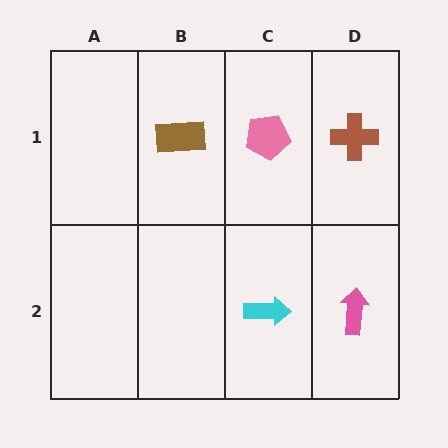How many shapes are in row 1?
3 shapes.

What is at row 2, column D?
A pink arrow.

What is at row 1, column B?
A brown rectangle.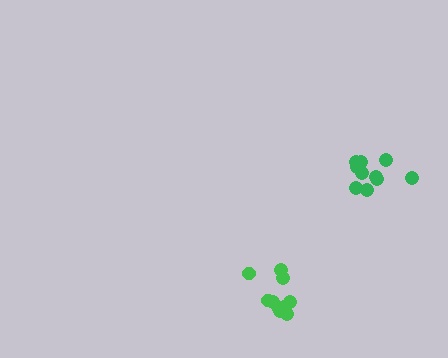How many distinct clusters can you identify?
There are 2 distinct clusters.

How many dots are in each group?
Group 1: 10 dots, Group 2: 10 dots (20 total).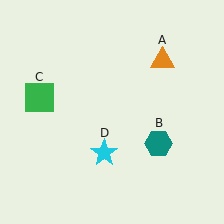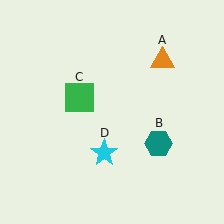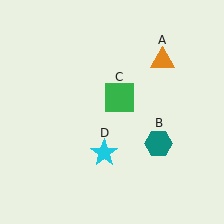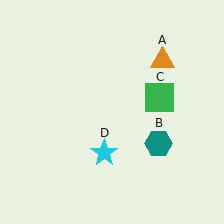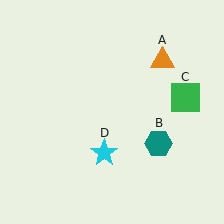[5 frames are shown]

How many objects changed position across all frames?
1 object changed position: green square (object C).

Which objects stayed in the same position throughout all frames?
Orange triangle (object A) and teal hexagon (object B) and cyan star (object D) remained stationary.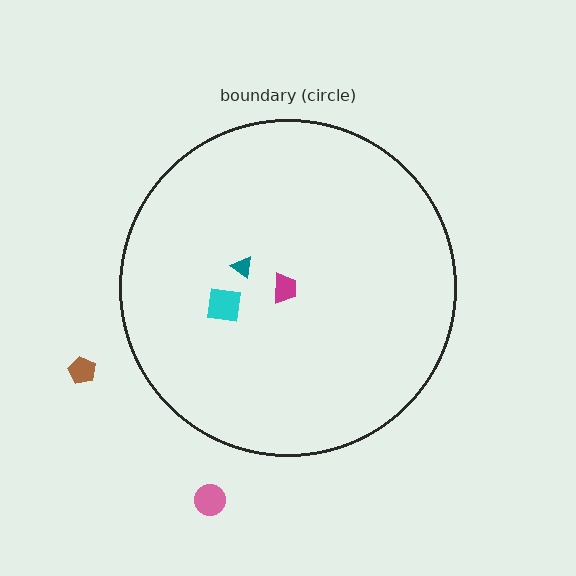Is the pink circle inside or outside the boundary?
Outside.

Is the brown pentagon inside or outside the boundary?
Outside.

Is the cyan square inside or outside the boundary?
Inside.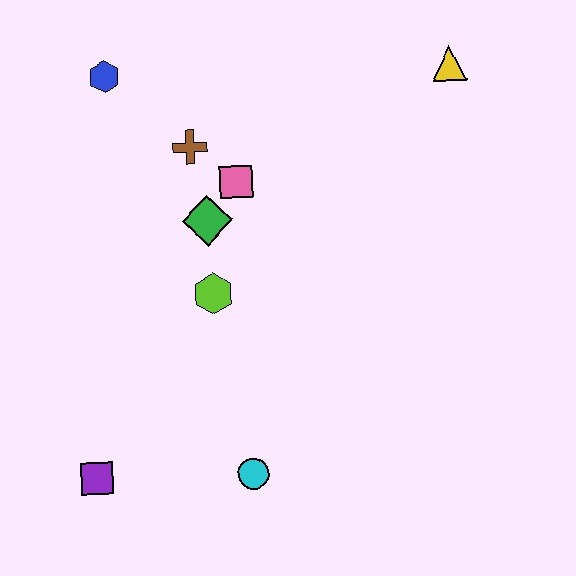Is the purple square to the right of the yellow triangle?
No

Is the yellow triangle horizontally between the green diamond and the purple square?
No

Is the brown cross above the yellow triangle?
No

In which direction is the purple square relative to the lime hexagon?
The purple square is below the lime hexagon.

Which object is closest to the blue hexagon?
The brown cross is closest to the blue hexagon.